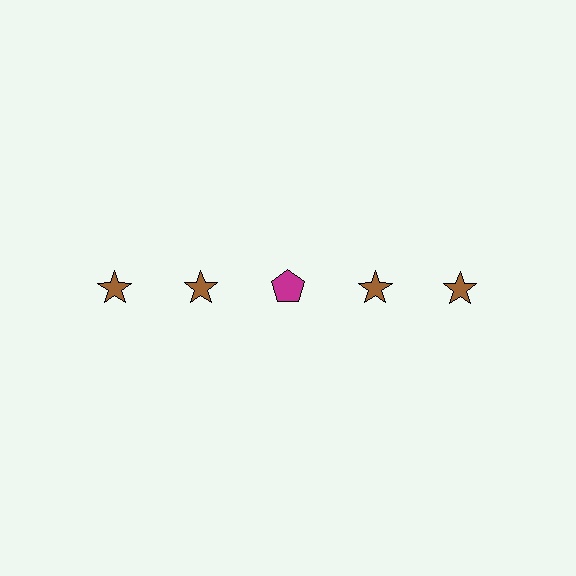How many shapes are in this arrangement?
There are 5 shapes arranged in a grid pattern.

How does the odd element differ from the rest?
It differs in both color (magenta instead of brown) and shape (pentagon instead of star).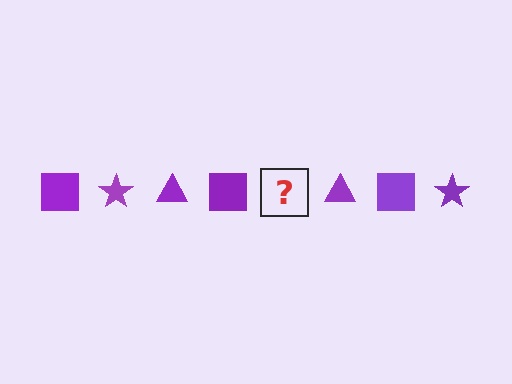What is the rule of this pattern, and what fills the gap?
The rule is that the pattern cycles through square, star, triangle shapes in purple. The gap should be filled with a purple star.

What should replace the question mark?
The question mark should be replaced with a purple star.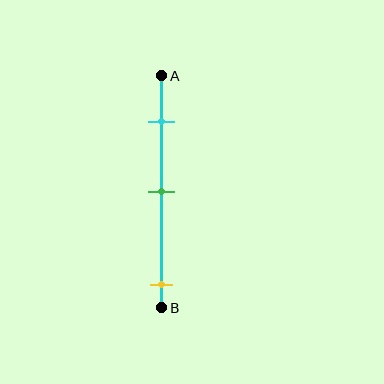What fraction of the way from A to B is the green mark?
The green mark is approximately 50% (0.5) of the way from A to B.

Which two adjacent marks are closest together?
The cyan and green marks are the closest adjacent pair.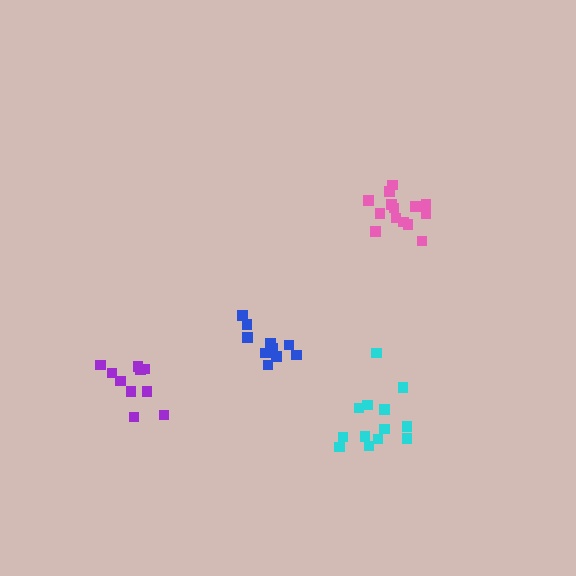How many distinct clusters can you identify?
There are 4 distinct clusters.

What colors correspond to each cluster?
The clusters are colored: blue, cyan, pink, purple.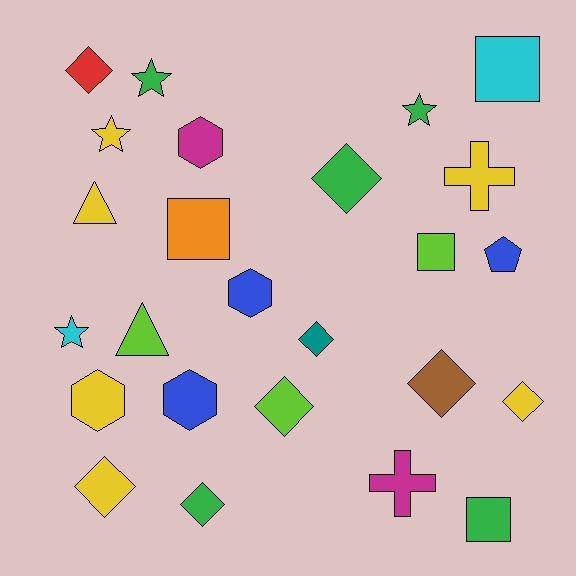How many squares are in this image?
There are 4 squares.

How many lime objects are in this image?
There are 3 lime objects.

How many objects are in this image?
There are 25 objects.